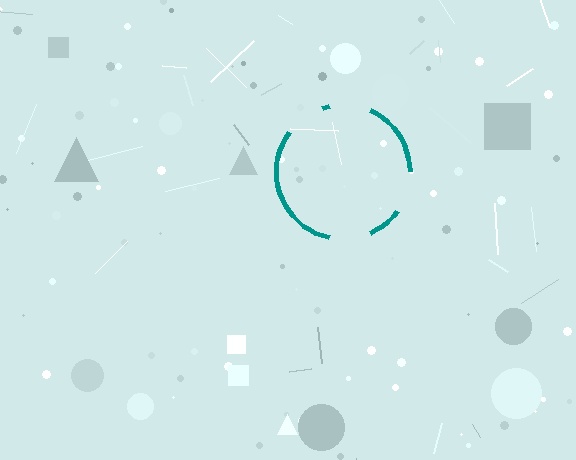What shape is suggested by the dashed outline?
The dashed outline suggests a circle.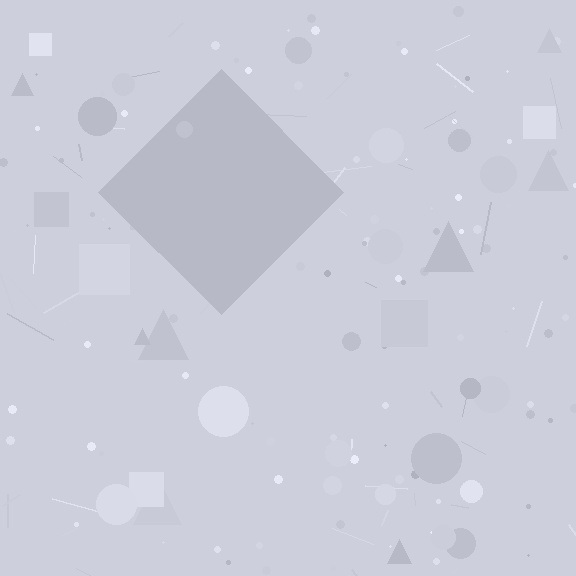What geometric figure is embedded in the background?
A diamond is embedded in the background.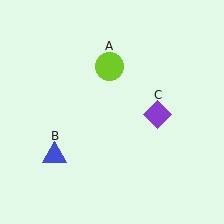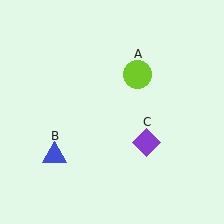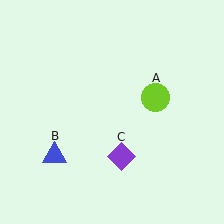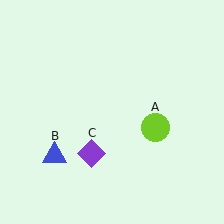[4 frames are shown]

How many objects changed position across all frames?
2 objects changed position: lime circle (object A), purple diamond (object C).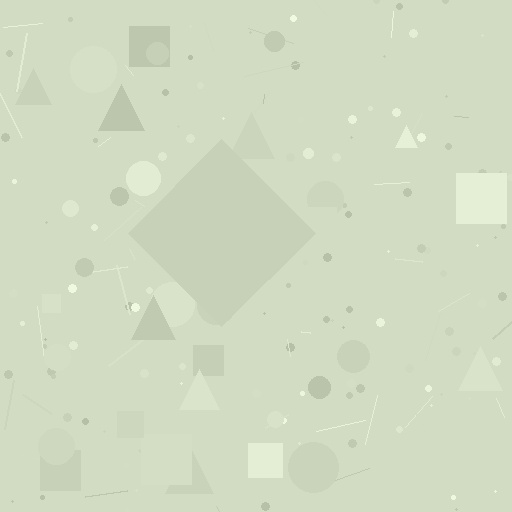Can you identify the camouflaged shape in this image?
The camouflaged shape is a diamond.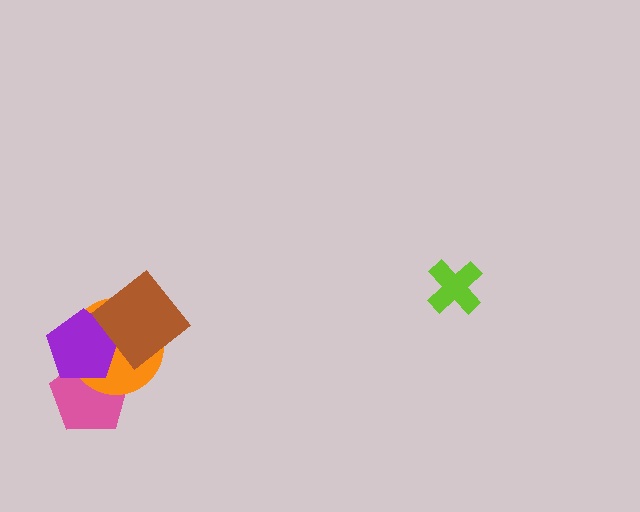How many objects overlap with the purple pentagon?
3 objects overlap with the purple pentagon.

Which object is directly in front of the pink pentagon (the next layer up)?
The orange circle is directly in front of the pink pentagon.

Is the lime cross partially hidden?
No, no other shape covers it.